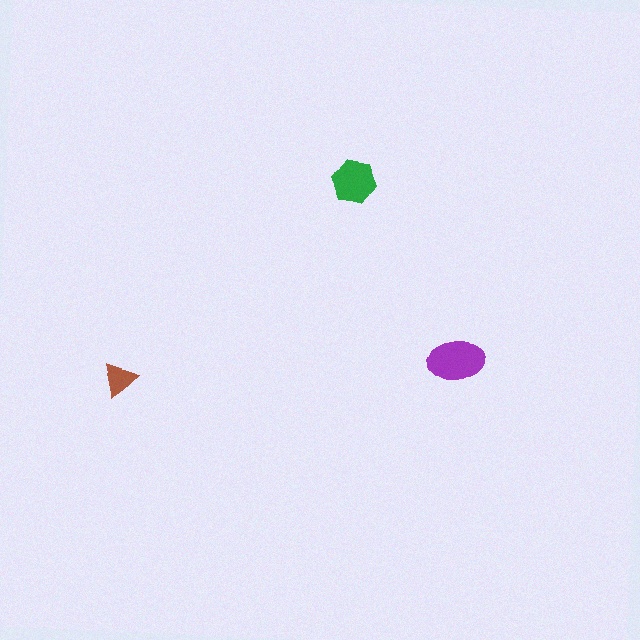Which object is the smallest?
The brown triangle.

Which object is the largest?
The purple ellipse.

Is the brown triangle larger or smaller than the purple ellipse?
Smaller.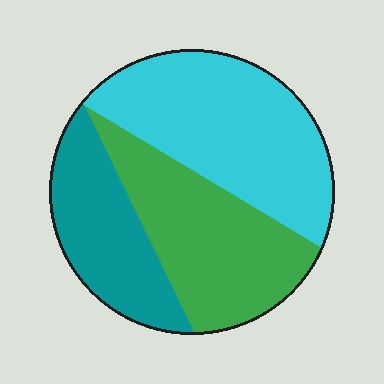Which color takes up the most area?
Cyan, at roughly 40%.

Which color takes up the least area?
Teal, at roughly 25%.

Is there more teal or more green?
Green.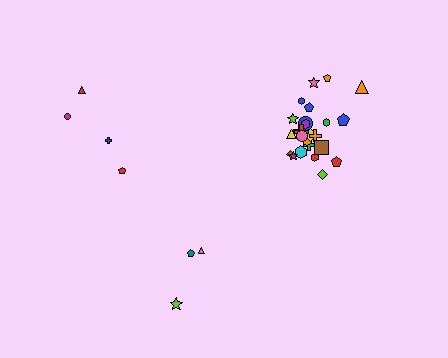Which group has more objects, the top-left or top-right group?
The top-right group.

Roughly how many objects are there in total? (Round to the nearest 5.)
Roughly 30 objects in total.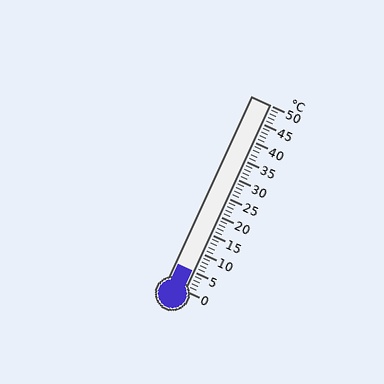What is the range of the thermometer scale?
The thermometer scale ranges from 0°C to 50°C.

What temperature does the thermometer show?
The thermometer shows approximately 5°C.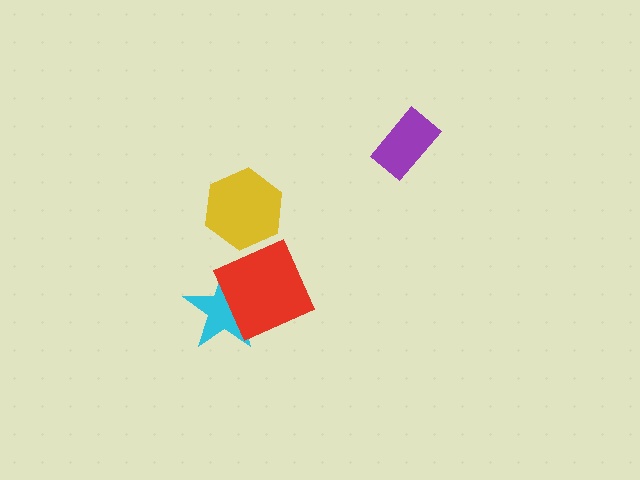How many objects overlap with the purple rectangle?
0 objects overlap with the purple rectangle.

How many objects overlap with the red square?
1 object overlaps with the red square.